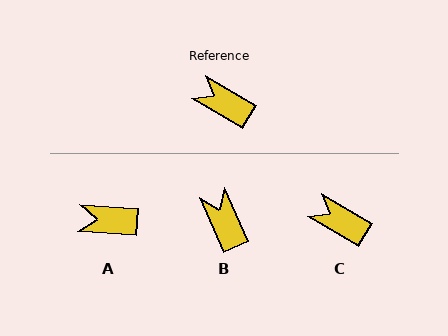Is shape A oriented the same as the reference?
No, it is off by about 27 degrees.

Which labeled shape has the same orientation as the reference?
C.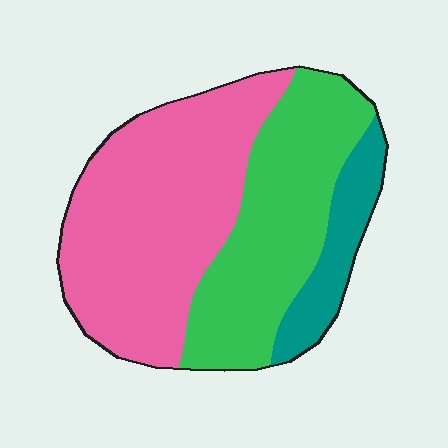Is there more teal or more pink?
Pink.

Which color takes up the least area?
Teal, at roughly 15%.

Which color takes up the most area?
Pink, at roughly 50%.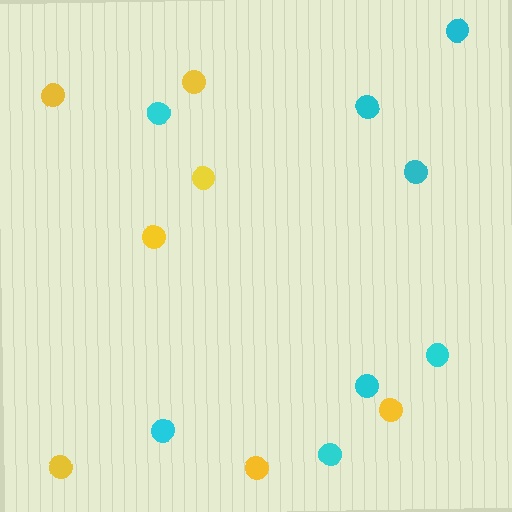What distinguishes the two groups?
There are 2 groups: one group of cyan circles (8) and one group of yellow circles (7).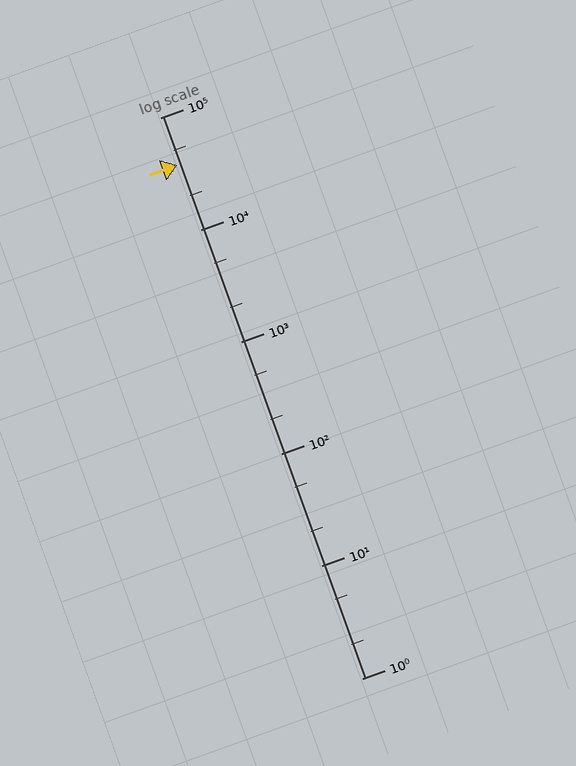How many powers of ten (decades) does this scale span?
The scale spans 5 decades, from 1 to 100000.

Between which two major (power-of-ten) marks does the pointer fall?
The pointer is between 10000 and 100000.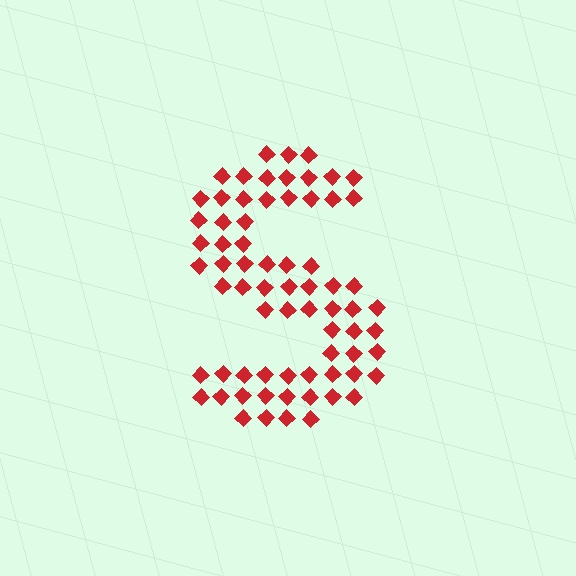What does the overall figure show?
The overall figure shows the letter S.